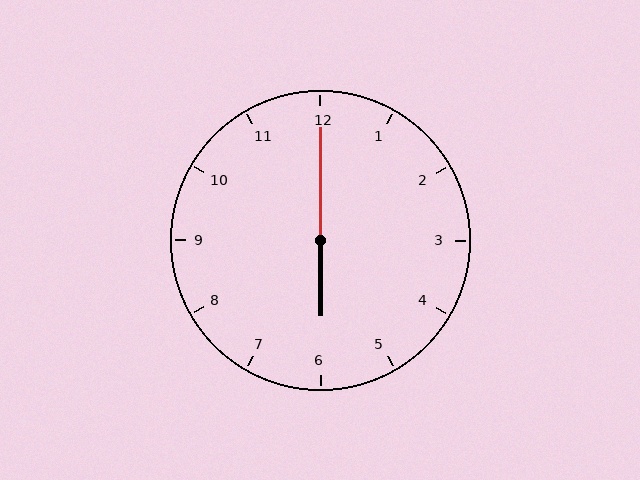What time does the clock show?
6:00.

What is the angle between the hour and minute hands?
Approximately 180 degrees.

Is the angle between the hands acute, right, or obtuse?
It is obtuse.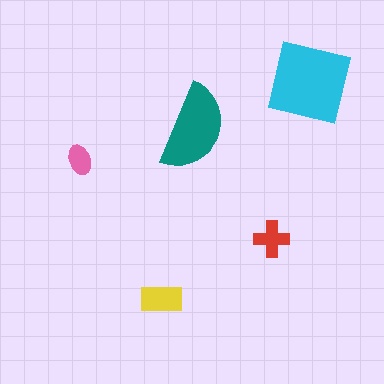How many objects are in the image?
There are 5 objects in the image.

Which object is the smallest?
The pink ellipse.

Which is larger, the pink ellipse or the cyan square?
The cyan square.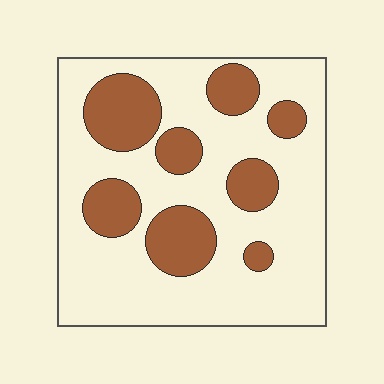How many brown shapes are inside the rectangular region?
8.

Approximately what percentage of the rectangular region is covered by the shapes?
Approximately 25%.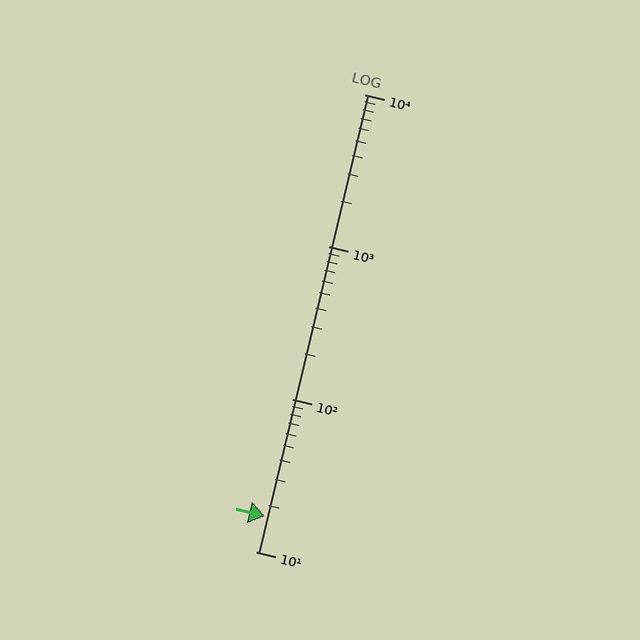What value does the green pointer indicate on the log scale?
The pointer indicates approximately 17.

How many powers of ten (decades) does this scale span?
The scale spans 3 decades, from 10 to 10000.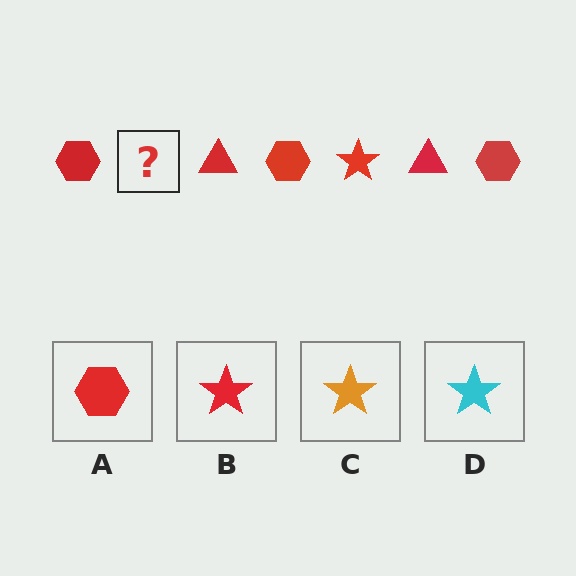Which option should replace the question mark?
Option B.